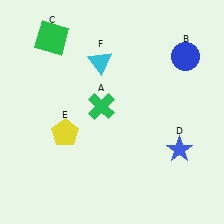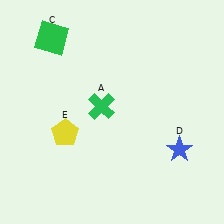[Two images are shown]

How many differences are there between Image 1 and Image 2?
There are 2 differences between the two images.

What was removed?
The cyan triangle (F), the blue circle (B) were removed in Image 2.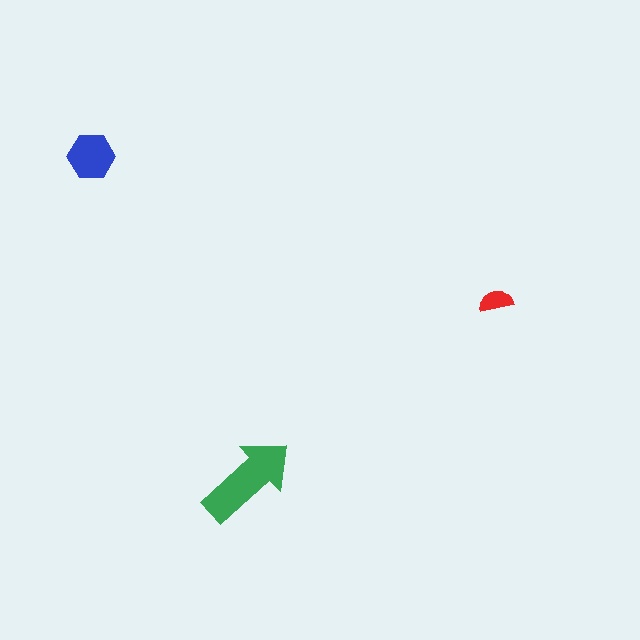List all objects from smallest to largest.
The red semicircle, the blue hexagon, the green arrow.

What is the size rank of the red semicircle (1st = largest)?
3rd.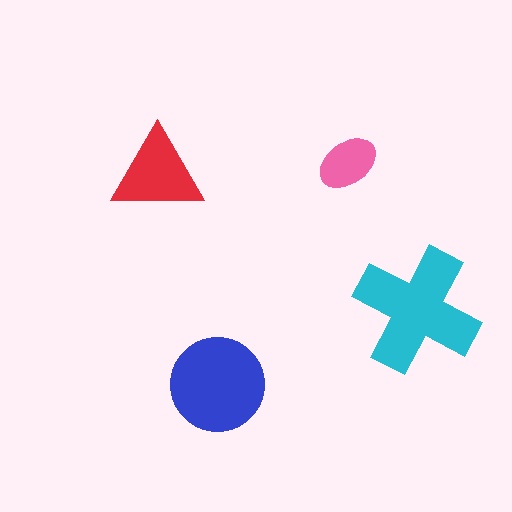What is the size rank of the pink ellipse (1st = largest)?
4th.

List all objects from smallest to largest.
The pink ellipse, the red triangle, the blue circle, the cyan cross.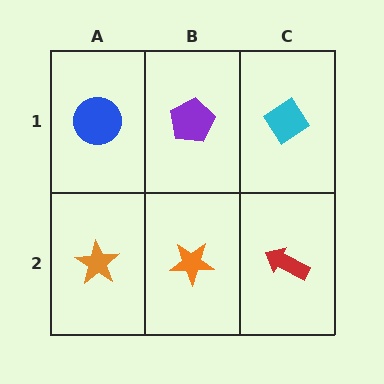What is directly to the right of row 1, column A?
A purple pentagon.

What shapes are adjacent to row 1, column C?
A red arrow (row 2, column C), a purple pentagon (row 1, column B).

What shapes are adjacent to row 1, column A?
An orange star (row 2, column A), a purple pentagon (row 1, column B).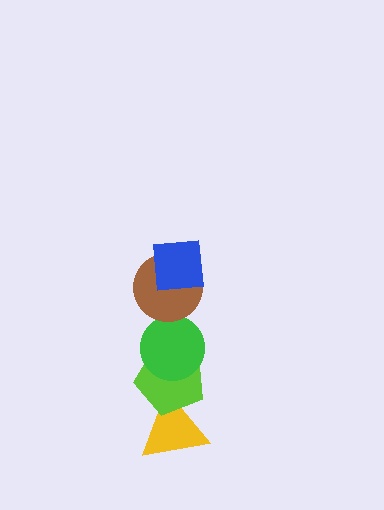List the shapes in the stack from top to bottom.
From top to bottom: the blue square, the brown circle, the green circle, the lime pentagon, the yellow triangle.